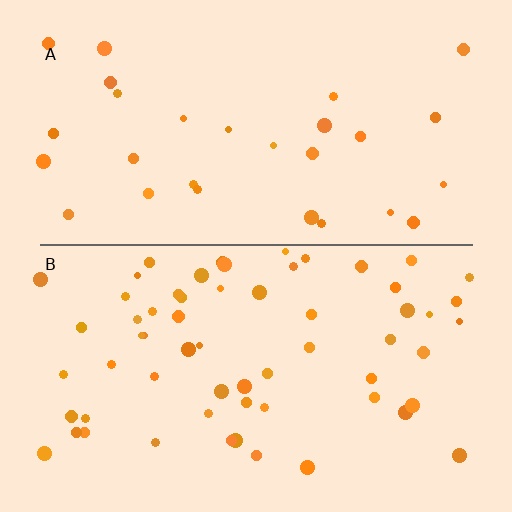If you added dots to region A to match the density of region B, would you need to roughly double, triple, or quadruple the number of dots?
Approximately double.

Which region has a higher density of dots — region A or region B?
B (the bottom).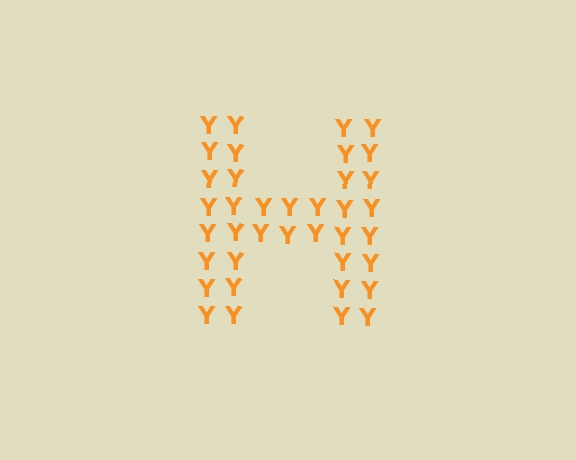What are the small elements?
The small elements are letter Y's.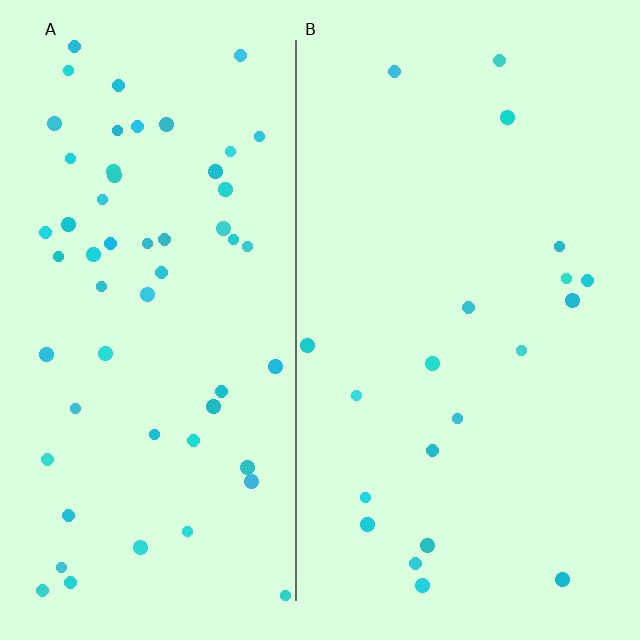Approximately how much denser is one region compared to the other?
Approximately 2.8× — region A over region B.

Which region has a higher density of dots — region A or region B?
A (the left).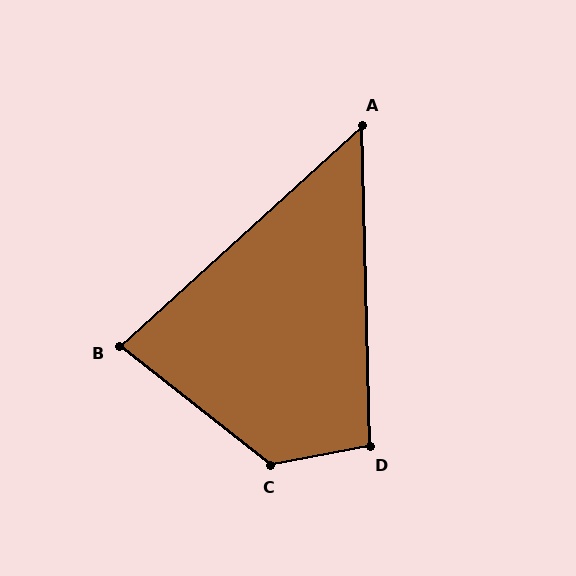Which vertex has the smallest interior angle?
A, at approximately 49 degrees.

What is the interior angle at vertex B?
Approximately 80 degrees (acute).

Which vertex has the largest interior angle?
C, at approximately 131 degrees.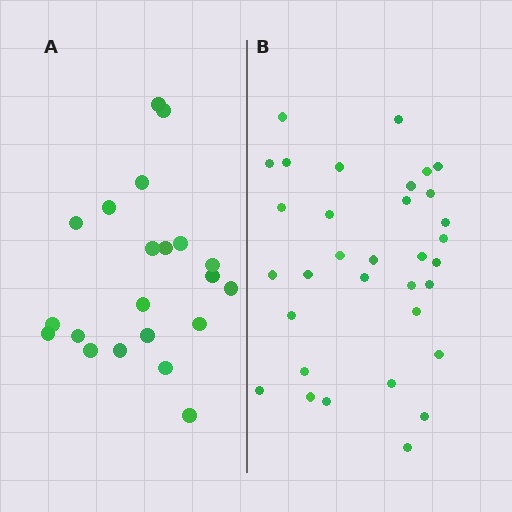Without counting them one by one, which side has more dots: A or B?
Region B (the right region) has more dots.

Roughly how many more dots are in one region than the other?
Region B has roughly 12 or so more dots than region A.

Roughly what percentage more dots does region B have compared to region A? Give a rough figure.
About 55% more.